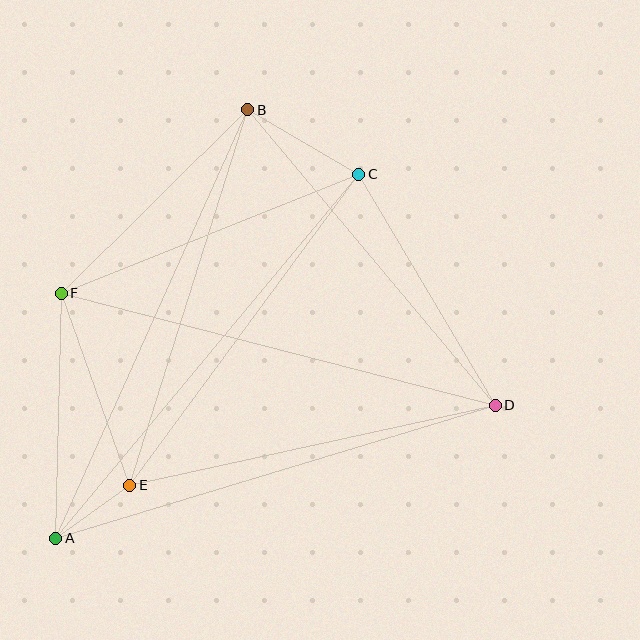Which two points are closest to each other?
Points A and E are closest to each other.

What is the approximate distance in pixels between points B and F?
The distance between B and F is approximately 262 pixels.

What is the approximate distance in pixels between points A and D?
The distance between A and D is approximately 459 pixels.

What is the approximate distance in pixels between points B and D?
The distance between B and D is approximately 386 pixels.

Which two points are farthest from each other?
Points A and C are farthest from each other.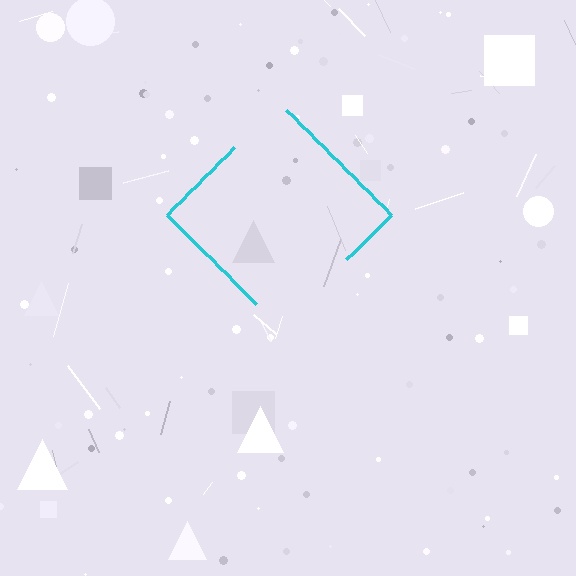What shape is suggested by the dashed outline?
The dashed outline suggests a diamond.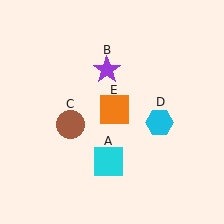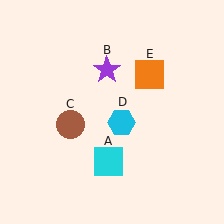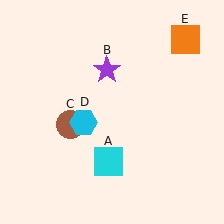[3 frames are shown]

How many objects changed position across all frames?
2 objects changed position: cyan hexagon (object D), orange square (object E).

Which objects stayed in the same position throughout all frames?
Cyan square (object A) and purple star (object B) and brown circle (object C) remained stationary.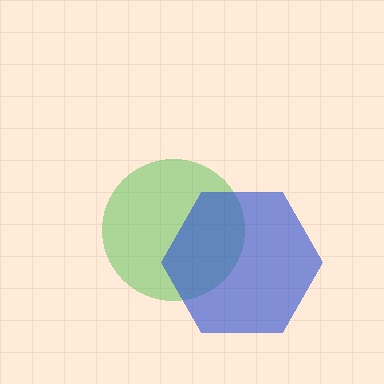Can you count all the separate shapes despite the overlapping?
Yes, there are 2 separate shapes.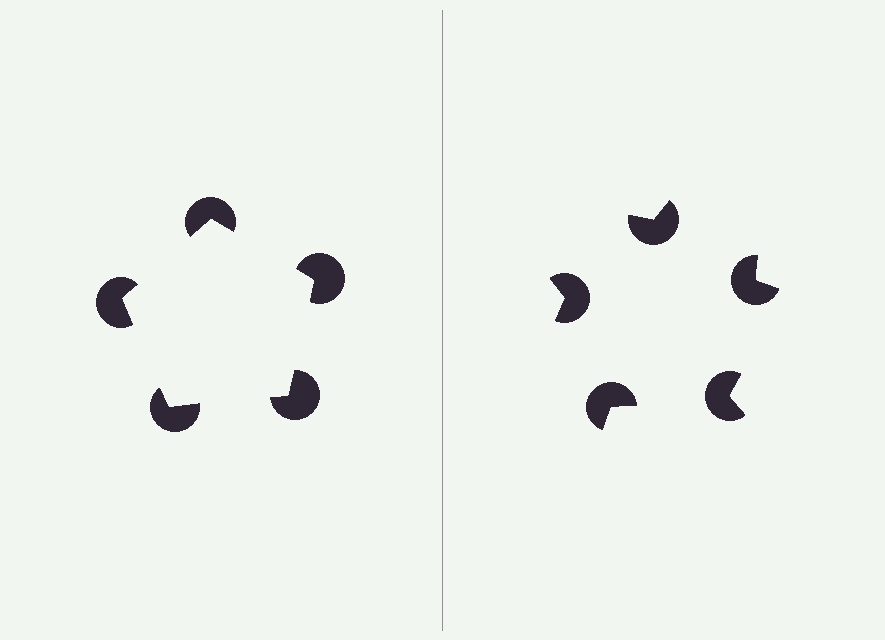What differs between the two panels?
The pac-man discs are positioned identically on both sides; only the wedge orientations differ. On the left they align to a pentagon; on the right they are misaligned.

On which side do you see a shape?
An illusory pentagon appears on the left side. On the right side the wedge cuts are rotated, so no coherent shape forms.